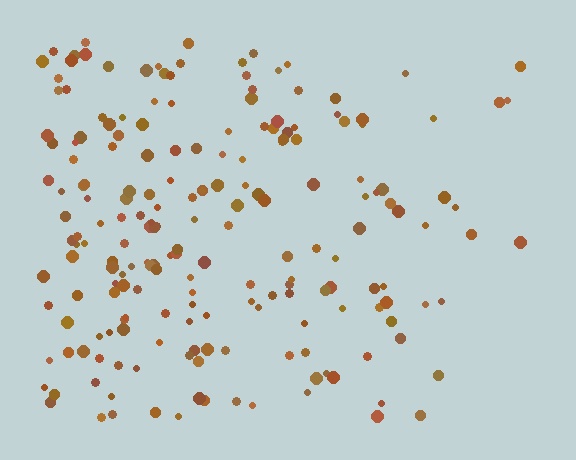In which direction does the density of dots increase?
From right to left, with the left side densest.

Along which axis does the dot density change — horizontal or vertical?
Horizontal.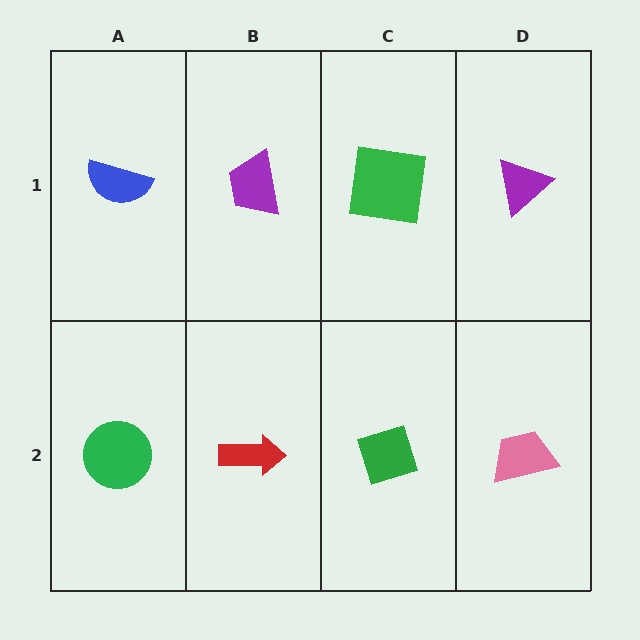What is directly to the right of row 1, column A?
A purple trapezoid.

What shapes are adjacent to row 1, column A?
A green circle (row 2, column A), a purple trapezoid (row 1, column B).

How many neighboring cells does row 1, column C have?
3.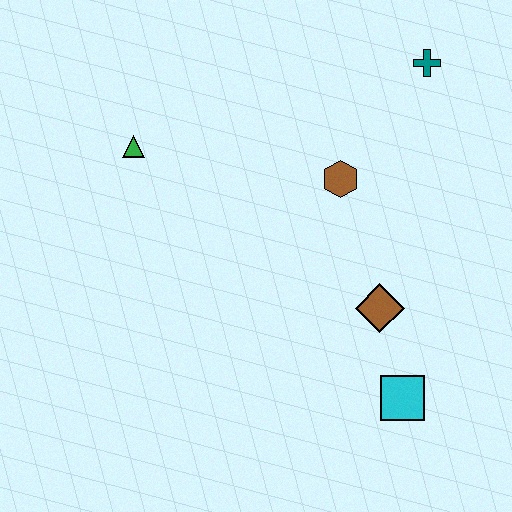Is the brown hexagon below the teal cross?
Yes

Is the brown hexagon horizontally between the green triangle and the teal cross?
Yes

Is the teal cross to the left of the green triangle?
No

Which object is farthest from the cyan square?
The green triangle is farthest from the cyan square.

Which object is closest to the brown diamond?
The cyan square is closest to the brown diamond.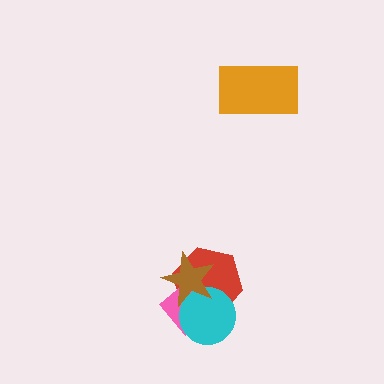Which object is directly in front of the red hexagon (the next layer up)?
The pink diamond is directly in front of the red hexagon.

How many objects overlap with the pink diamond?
3 objects overlap with the pink diamond.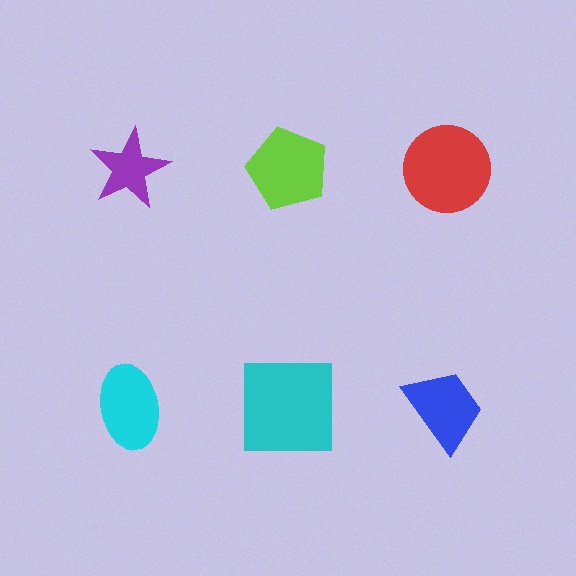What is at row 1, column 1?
A purple star.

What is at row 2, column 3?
A blue trapezoid.